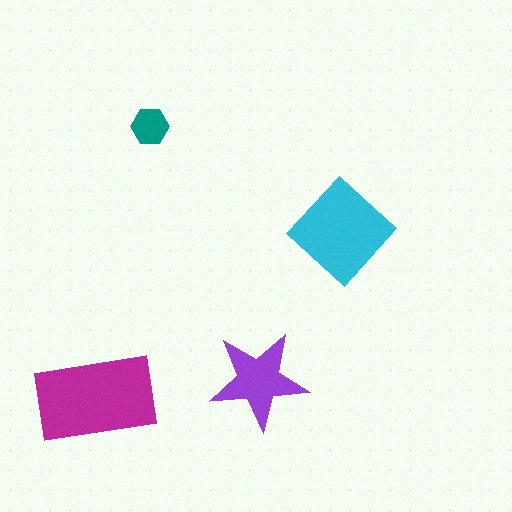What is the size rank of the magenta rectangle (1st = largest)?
1st.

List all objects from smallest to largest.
The teal hexagon, the purple star, the cyan diamond, the magenta rectangle.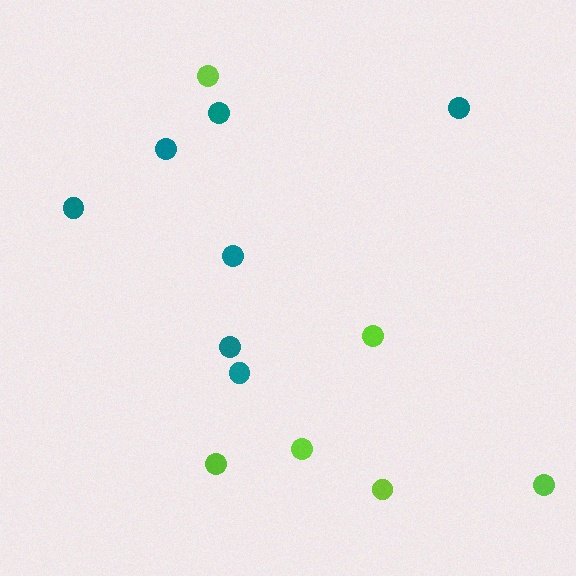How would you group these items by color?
There are 2 groups: one group of teal circles (7) and one group of lime circles (6).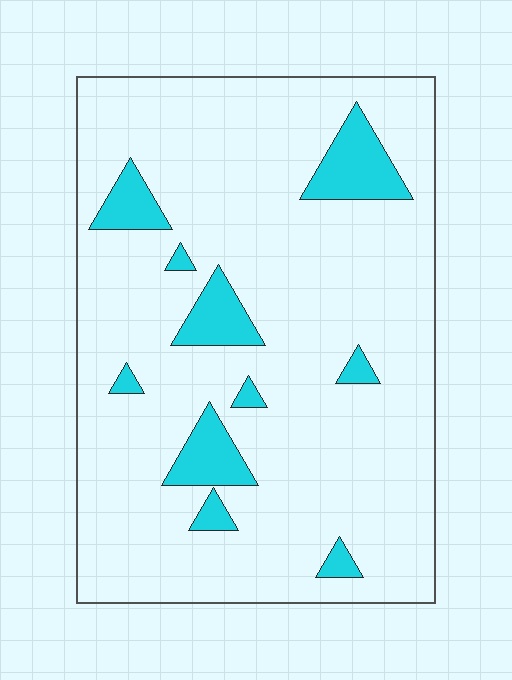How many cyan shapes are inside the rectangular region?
10.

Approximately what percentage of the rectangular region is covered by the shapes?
Approximately 10%.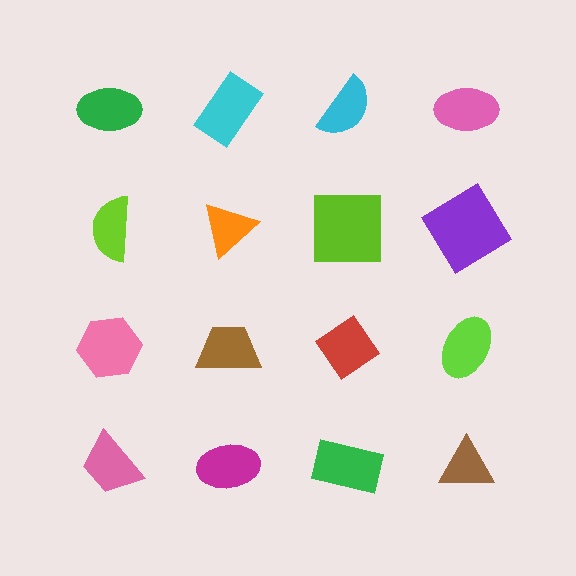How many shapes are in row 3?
4 shapes.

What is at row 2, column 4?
A purple diamond.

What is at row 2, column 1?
A lime semicircle.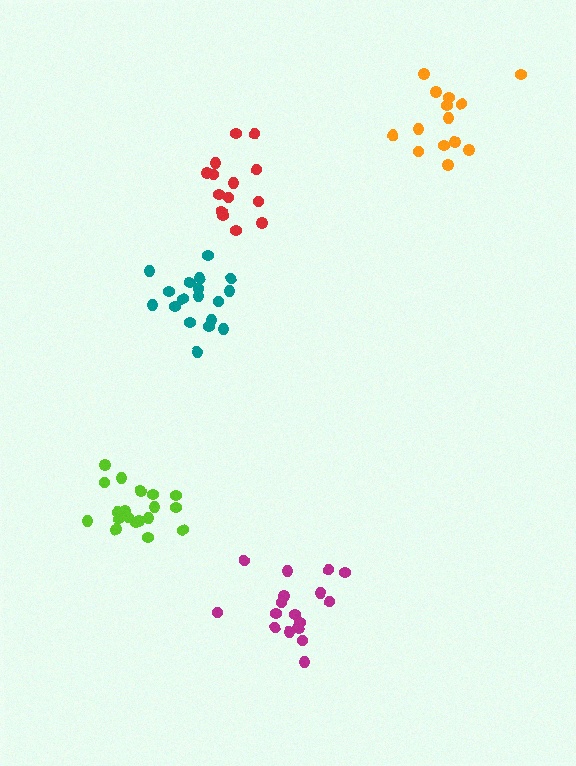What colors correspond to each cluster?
The clusters are colored: lime, orange, magenta, teal, red.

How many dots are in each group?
Group 1: 19 dots, Group 2: 14 dots, Group 3: 17 dots, Group 4: 18 dots, Group 5: 14 dots (82 total).